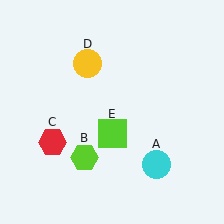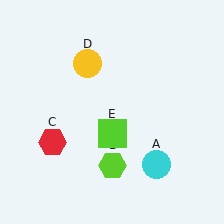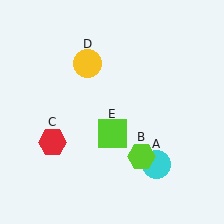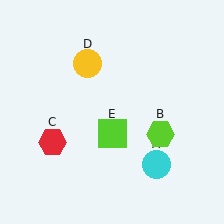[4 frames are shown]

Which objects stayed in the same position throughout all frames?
Cyan circle (object A) and red hexagon (object C) and yellow circle (object D) and lime square (object E) remained stationary.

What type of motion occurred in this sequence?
The lime hexagon (object B) rotated counterclockwise around the center of the scene.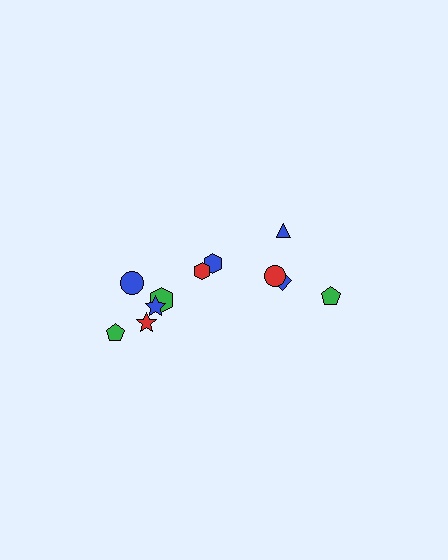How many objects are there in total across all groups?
There are 11 objects.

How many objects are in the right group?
There are 4 objects.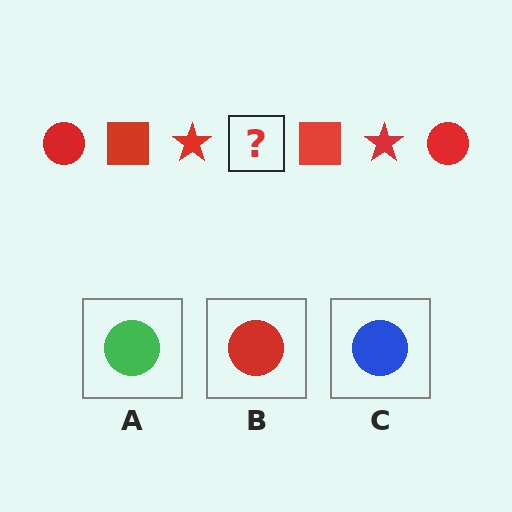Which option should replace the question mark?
Option B.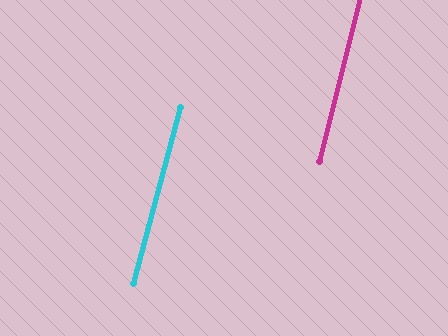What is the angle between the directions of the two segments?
Approximately 1 degree.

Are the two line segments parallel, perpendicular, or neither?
Parallel — their directions differ by only 1.0°.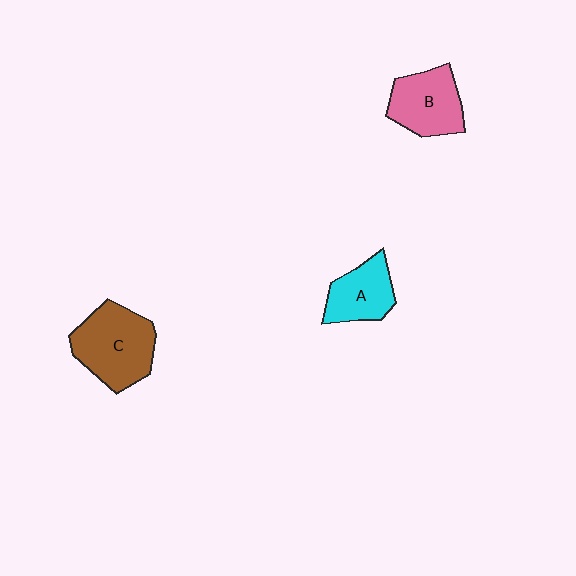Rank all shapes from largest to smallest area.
From largest to smallest: C (brown), B (pink), A (cyan).